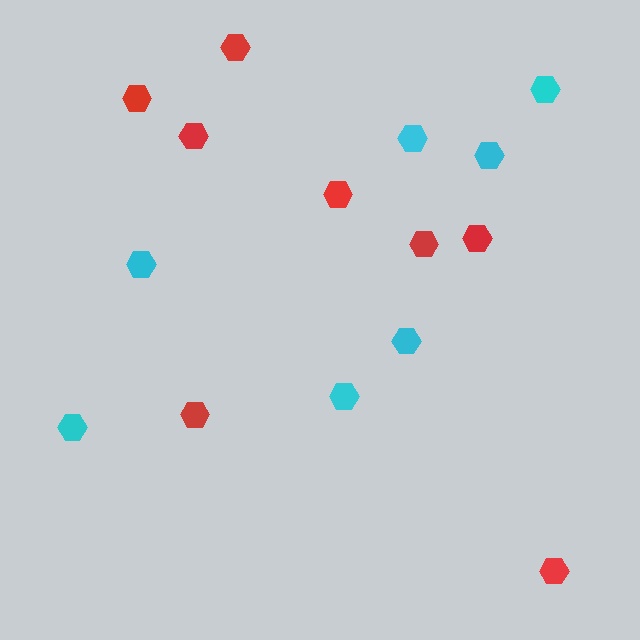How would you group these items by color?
There are 2 groups: one group of red hexagons (8) and one group of cyan hexagons (7).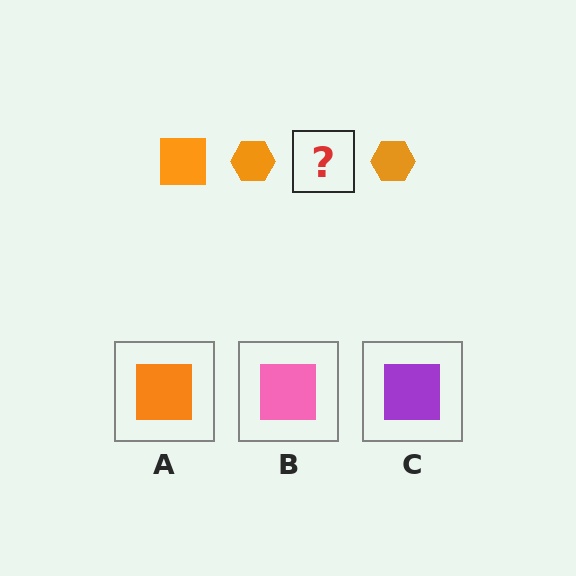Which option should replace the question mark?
Option A.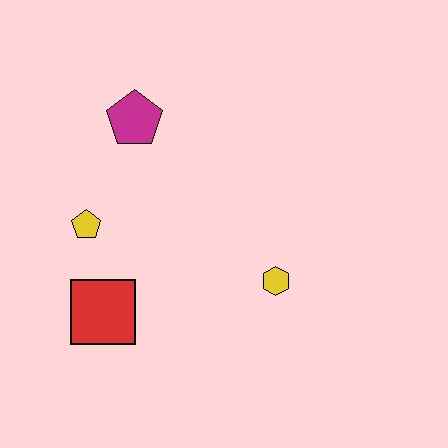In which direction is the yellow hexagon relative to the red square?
The yellow hexagon is to the right of the red square.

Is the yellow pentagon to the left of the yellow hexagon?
Yes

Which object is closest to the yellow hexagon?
The red square is closest to the yellow hexagon.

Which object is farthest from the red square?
The magenta pentagon is farthest from the red square.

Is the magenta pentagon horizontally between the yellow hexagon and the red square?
Yes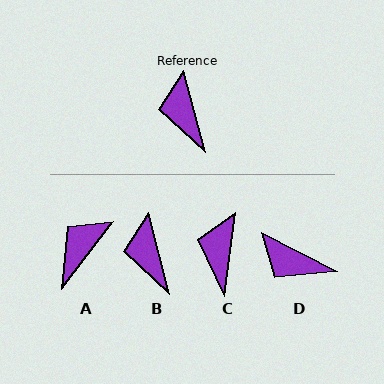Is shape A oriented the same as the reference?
No, it is off by about 52 degrees.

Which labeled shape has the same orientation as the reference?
B.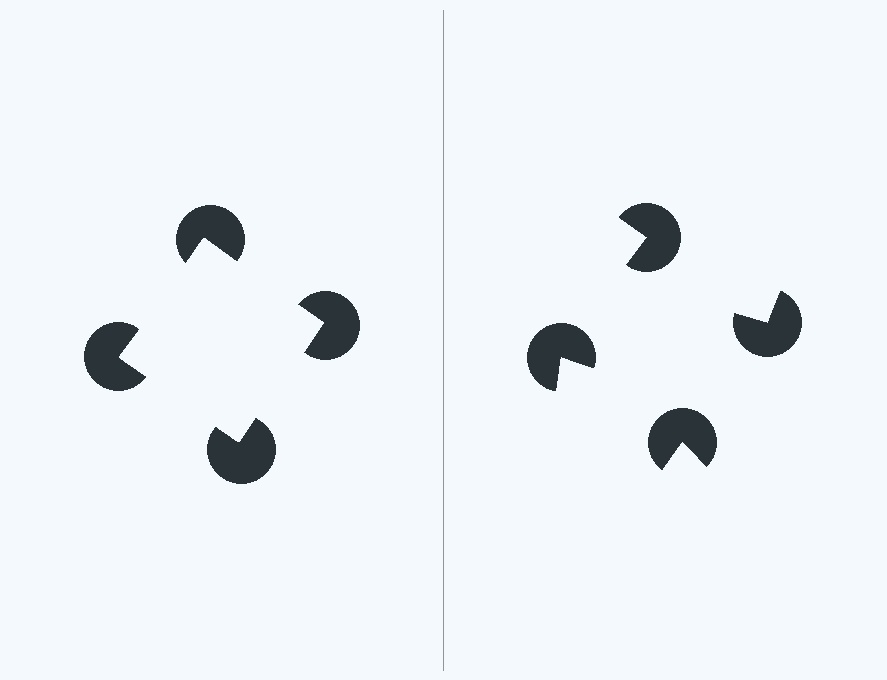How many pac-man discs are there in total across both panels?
8 — 4 on each side.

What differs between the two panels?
The pac-man discs are positioned identically on both sides; only the wedge orientations differ. On the left they align to a square; on the right they are misaligned.